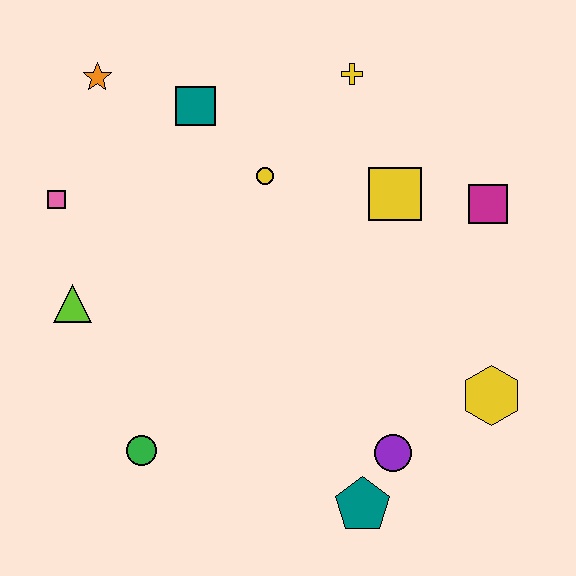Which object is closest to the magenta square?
The yellow square is closest to the magenta square.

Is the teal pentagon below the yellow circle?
Yes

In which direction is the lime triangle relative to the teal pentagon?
The lime triangle is to the left of the teal pentagon.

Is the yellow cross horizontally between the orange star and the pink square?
No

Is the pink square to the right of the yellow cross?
No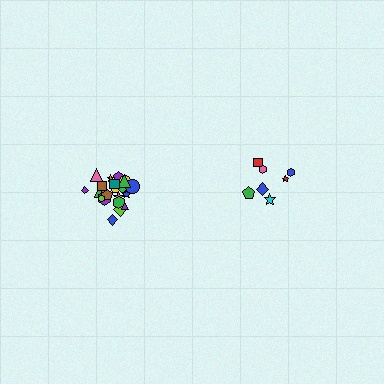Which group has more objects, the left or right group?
The left group.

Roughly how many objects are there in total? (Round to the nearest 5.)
Roughly 30 objects in total.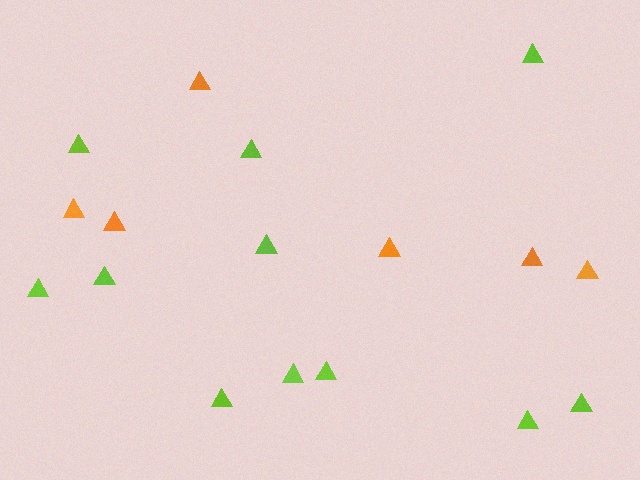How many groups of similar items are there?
There are 2 groups: one group of lime triangles (11) and one group of orange triangles (6).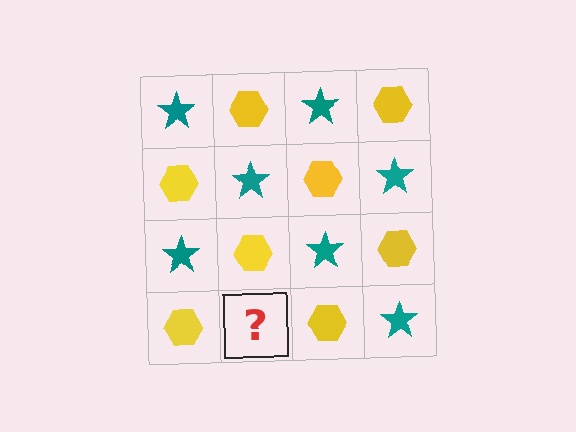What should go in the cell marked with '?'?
The missing cell should contain a teal star.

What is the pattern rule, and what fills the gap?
The rule is that it alternates teal star and yellow hexagon in a checkerboard pattern. The gap should be filled with a teal star.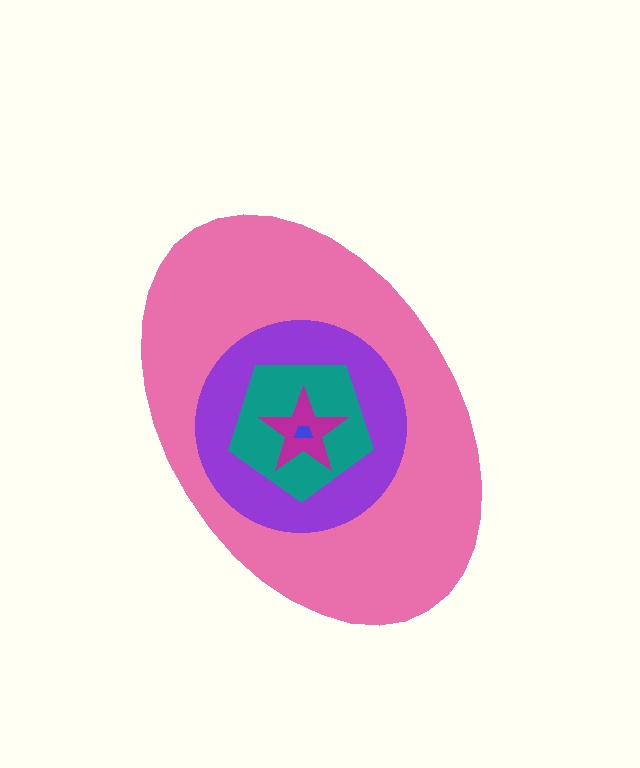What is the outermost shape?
The pink ellipse.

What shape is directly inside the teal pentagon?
The magenta star.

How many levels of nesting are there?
5.